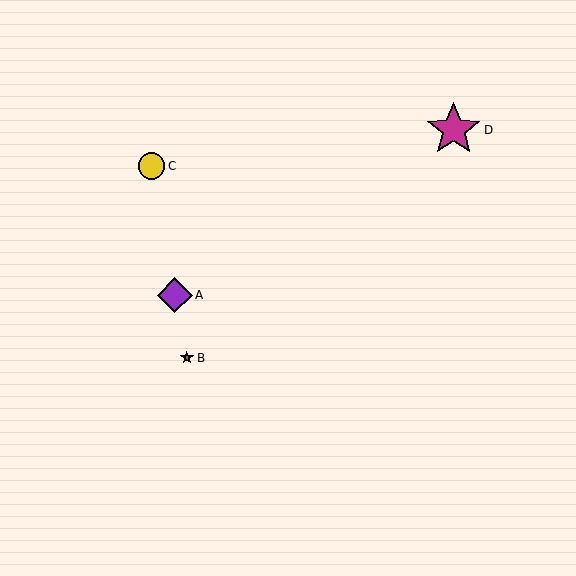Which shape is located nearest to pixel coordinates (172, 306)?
The purple diamond (labeled A) at (175, 295) is nearest to that location.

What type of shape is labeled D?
Shape D is a magenta star.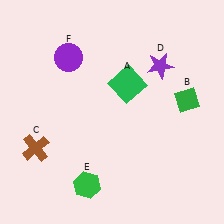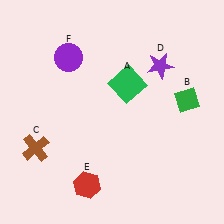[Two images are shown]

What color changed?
The hexagon (E) changed from green in Image 1 to red in Image 2.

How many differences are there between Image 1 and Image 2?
There is 1 difference between the two images.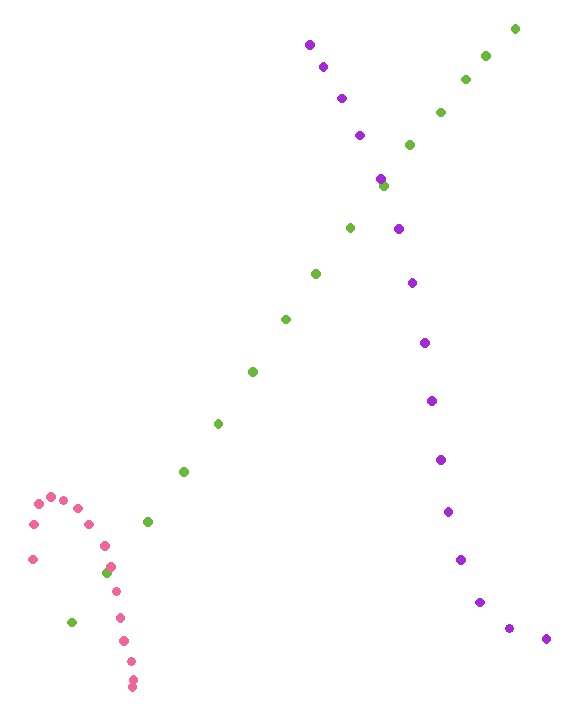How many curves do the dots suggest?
There are 3 distinct paths.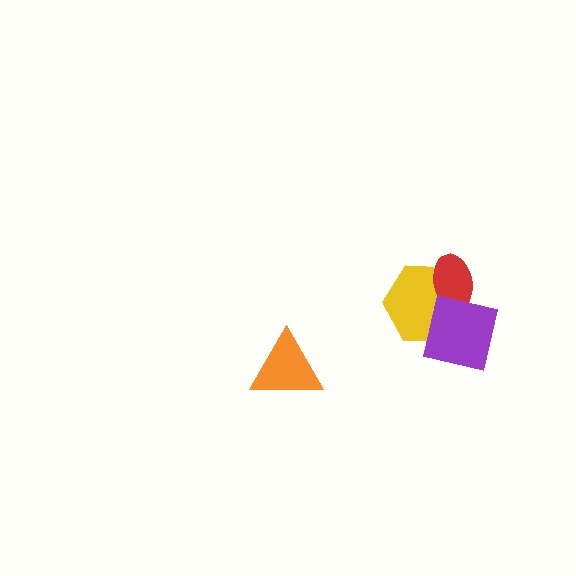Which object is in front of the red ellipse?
The purple square is in front of the red ellipse.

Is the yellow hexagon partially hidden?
Yes, it is partially covered by another shape.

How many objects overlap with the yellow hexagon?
2 objects overlap with the yellow hexagon.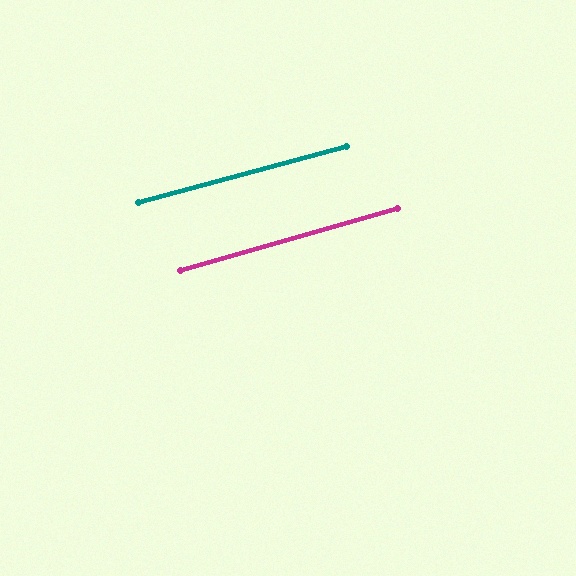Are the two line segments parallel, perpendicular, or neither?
Parallel — their directions differ by only 0.8°.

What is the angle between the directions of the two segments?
Approximately 1 degree.